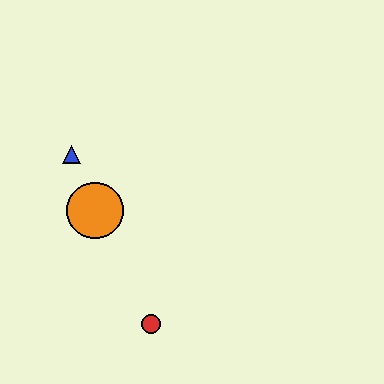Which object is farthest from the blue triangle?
The red circle is farthest from the blue triangle.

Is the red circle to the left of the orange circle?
No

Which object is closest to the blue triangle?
The orange circle is closest to the blue triangle.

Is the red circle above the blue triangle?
No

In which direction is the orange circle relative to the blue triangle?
The orange circle is below the blue triangle.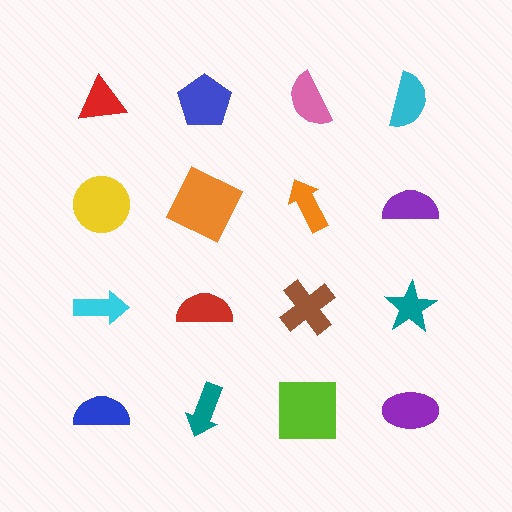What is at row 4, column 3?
A lime square.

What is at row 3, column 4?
A teal star.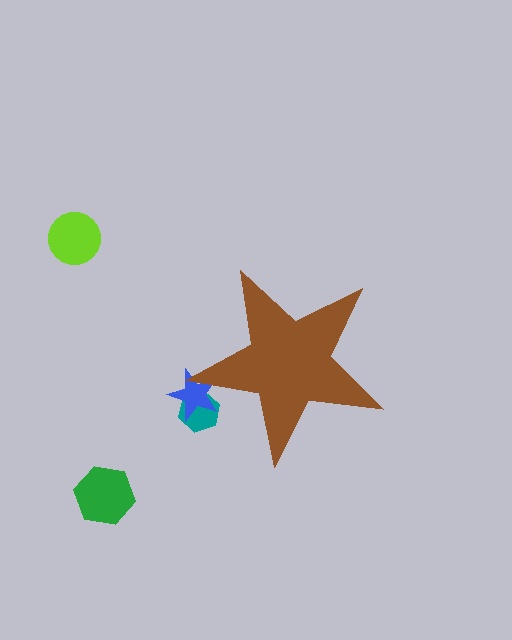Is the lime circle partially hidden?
No, the lime circle is fully visible.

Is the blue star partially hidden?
Yes, the blue star is partially hidden behind the brown star.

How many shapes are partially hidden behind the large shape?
2 shapes are partially hidden.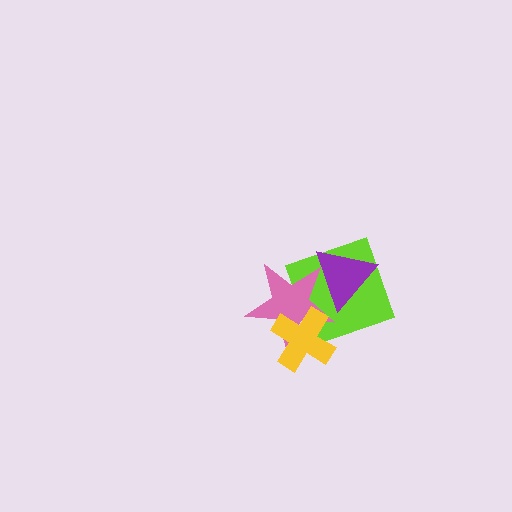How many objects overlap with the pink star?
3 objects overlap with the pink star.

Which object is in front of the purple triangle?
The pink star is in front of the purple triangle.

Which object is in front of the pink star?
The yellow cross is in front of the pink star.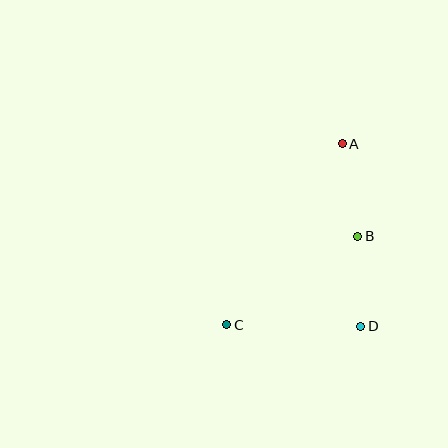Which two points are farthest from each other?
Points A and C are farthest from each other.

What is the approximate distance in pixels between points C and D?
The distance between C and D is approximately 134 pixels.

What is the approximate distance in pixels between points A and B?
The distance between A and B is approximately 94 pixels.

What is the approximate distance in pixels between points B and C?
The distance between B and C is approximately 158 pixels.